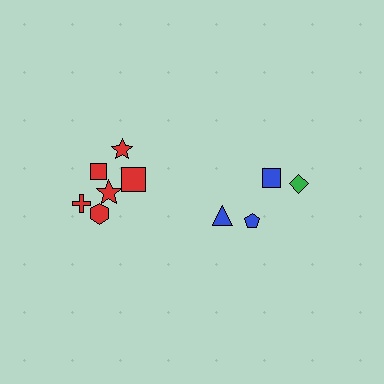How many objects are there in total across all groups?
There are 10 objects.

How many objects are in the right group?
There are 4 objects.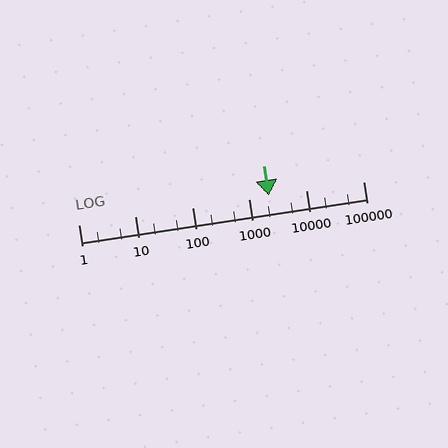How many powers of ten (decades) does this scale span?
The scale spans 5 decades, from 1 to 100000.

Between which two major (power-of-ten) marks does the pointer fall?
The pointer is between 1000 and 10000.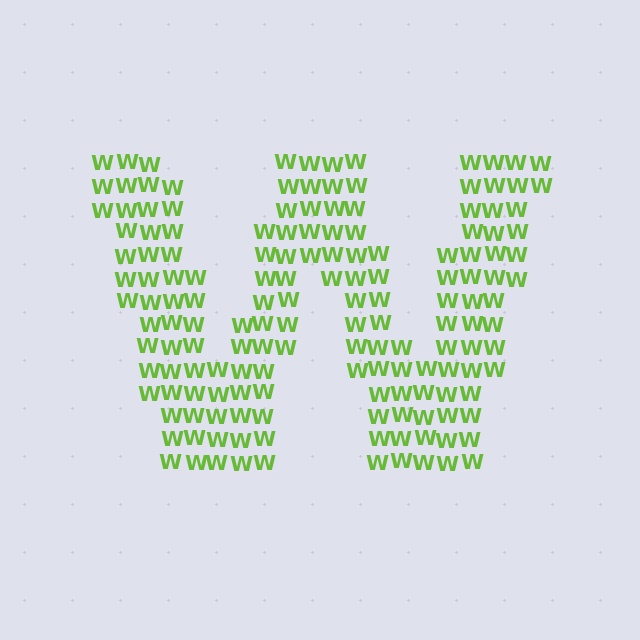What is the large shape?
The large shape is the letter W.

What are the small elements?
The small elements are letter W's.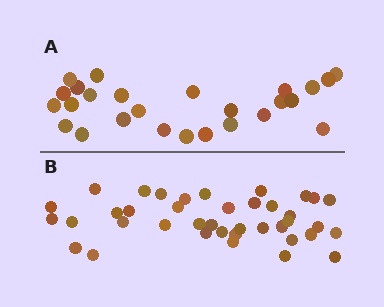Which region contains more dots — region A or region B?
Region B (the bottom region) has more dots.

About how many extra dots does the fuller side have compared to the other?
Region B has approximately 15 more dots than region A.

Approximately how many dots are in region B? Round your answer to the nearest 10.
About 40 dots. (The exact count is 39, which rounds to 40.)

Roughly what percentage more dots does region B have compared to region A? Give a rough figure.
About 50% more.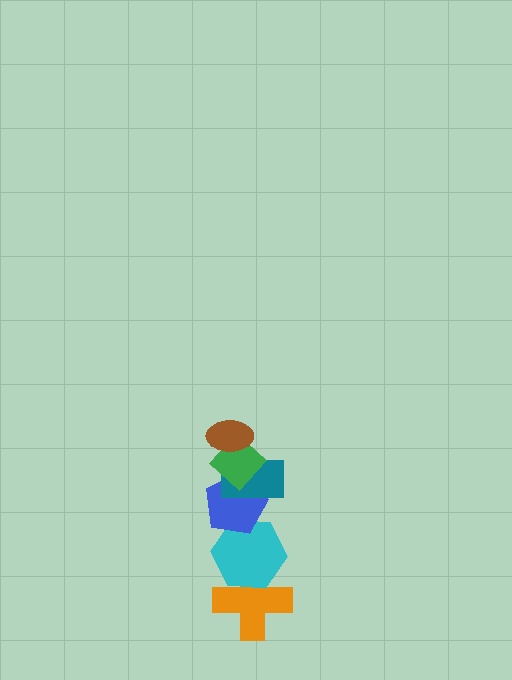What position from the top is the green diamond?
The green diamond is 2nd from the top.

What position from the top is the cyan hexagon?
The cyan hexagon is 5th from the top.